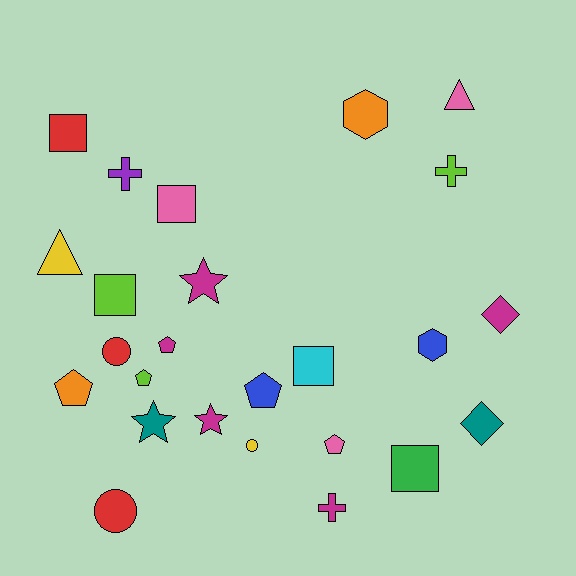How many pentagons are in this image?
There are 5 pentagons.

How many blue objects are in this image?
There are 2 blue objects.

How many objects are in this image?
There are 25 objects.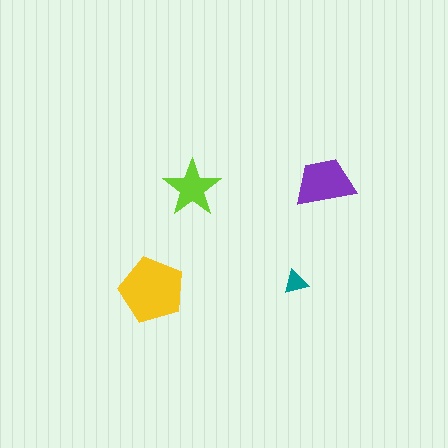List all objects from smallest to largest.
The teal triangle, the lime star, the purple trapezoid, the yellow pentagon.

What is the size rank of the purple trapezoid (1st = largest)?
2nd.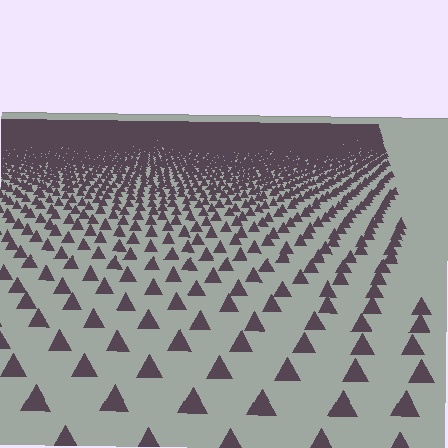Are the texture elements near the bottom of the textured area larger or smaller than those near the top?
Larger. Near the bottom, elements are closer to the viewer and appear at a bigger on-screen size.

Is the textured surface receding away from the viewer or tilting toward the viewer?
The surface is receding away from the viewer. Texture elements get smaller and denser toward the top.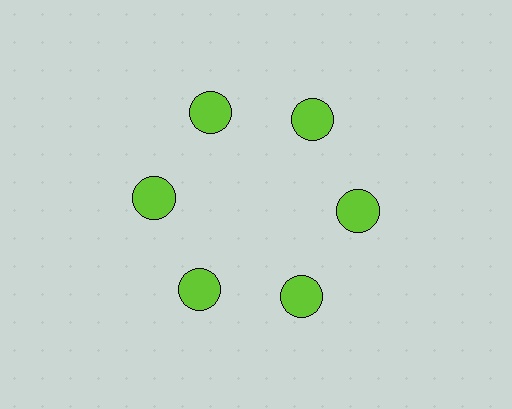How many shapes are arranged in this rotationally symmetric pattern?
There are 6 shapes, arranged in 6 groups of 1.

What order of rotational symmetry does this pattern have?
This pattern has 6-fold rotational symmetry.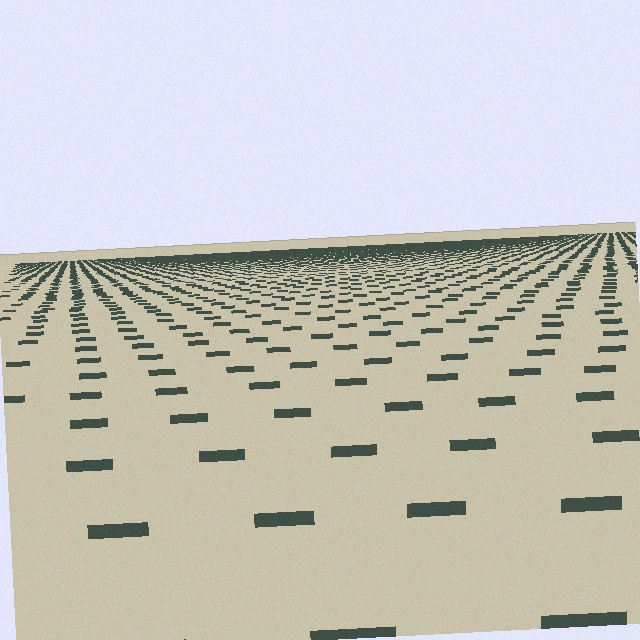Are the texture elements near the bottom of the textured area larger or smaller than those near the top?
Larger. Near the bottom, elements are closer to the viewer and appear at a bigger on-screen size.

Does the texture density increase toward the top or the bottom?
Density increases toward the top.